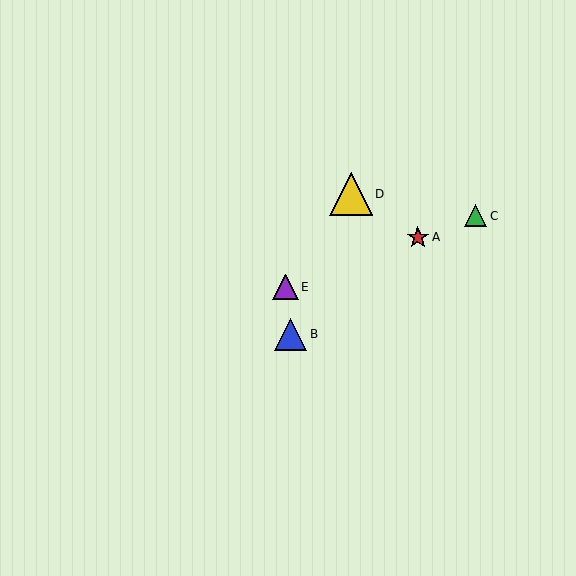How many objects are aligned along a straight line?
3 objects (A, C, E) are aligned along a straight line.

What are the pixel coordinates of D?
Object D is at (351, 194).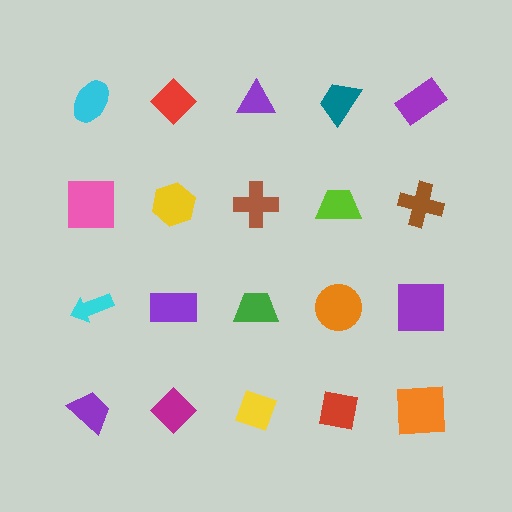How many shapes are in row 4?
5 shapes.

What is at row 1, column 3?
A purple triangle.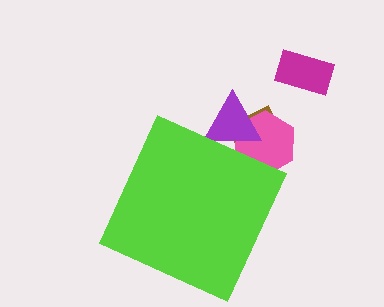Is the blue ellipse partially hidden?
Yes, the blue ellipse is partially hidden behind the lime diamond.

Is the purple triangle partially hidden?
Yes, the purple triangle is partially hidden behind the lime diamond.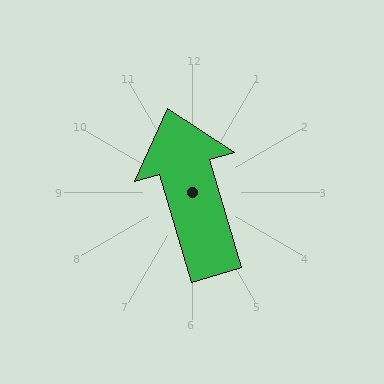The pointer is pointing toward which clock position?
Roughly 11 o'clock.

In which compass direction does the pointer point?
North.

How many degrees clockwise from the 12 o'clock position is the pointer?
Approximately 343 degrees.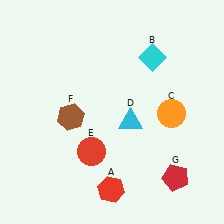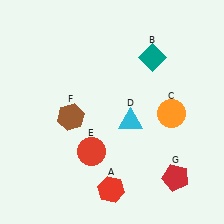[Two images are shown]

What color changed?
The diamond (B) changed from cyan in Image 1 to teal in Image 2.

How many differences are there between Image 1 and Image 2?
There is 1 difference between the two images.